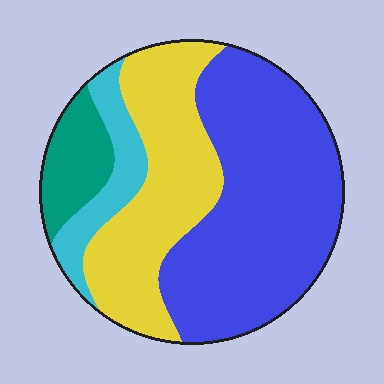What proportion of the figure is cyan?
Cyan covers around 10% of the figure.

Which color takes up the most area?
Blue, at roughly 50%.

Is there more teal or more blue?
Blue.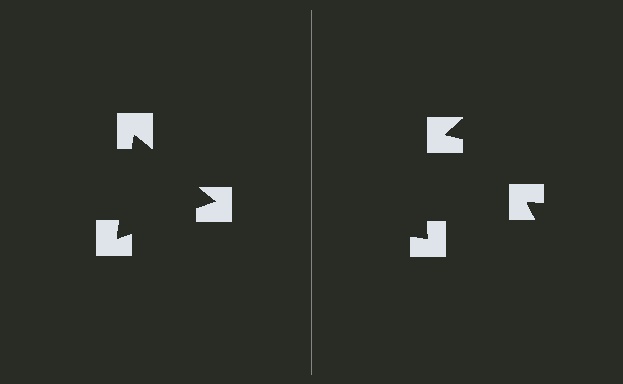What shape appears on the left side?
An illusory triangle.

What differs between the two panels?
The notched squares are positioned identically on both sides; only the wedge orientations differ. On the left they align to a triangle; on the right they are misaligned.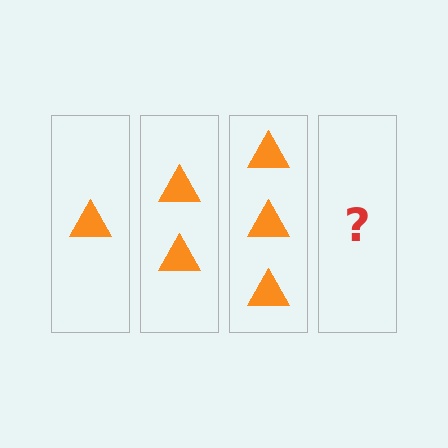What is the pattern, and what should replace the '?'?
The pattern is that each step adds one more triangle. The '?' should be 4 triangles.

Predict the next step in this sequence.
The next step is 4 triangles.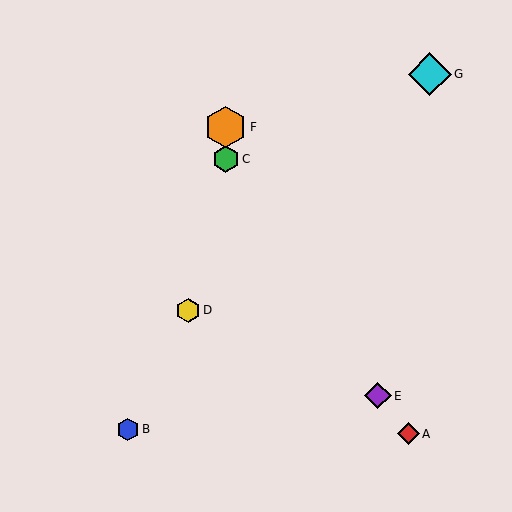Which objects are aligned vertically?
Objects C, F are aligned vertically.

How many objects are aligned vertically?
2 objects (C, F) are aligned vertically.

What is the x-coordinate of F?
Object F is at x≈226.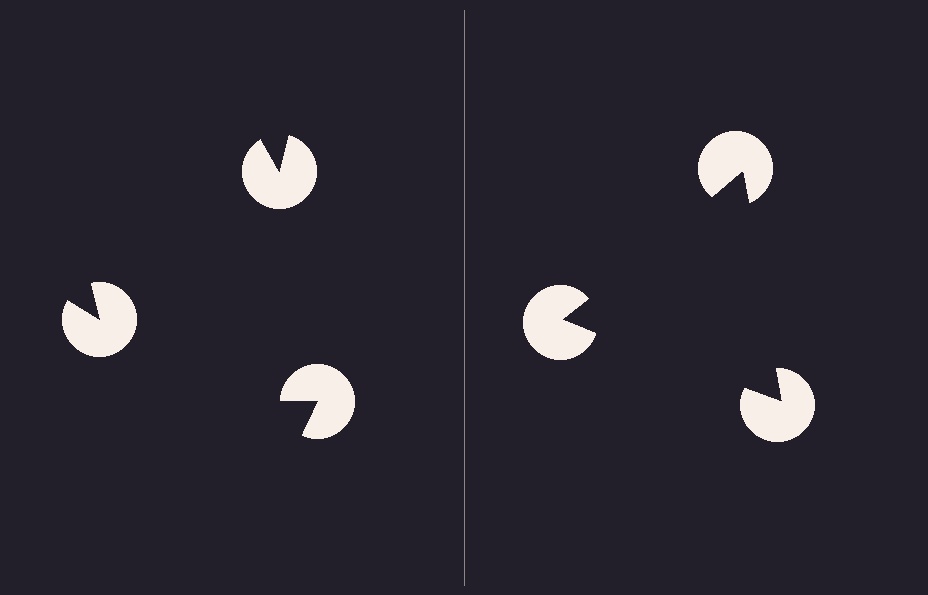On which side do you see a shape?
An illusory triangle appears on the right side. On the left side the wedge cuts are rotated, so no coherent shape forms.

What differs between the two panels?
The pac-man discs are positioned identically on both sides; only the wedge orientations differ. On the right they align to a triangle; on the left they are misaligned.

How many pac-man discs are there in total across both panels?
6 — 3 on each side.